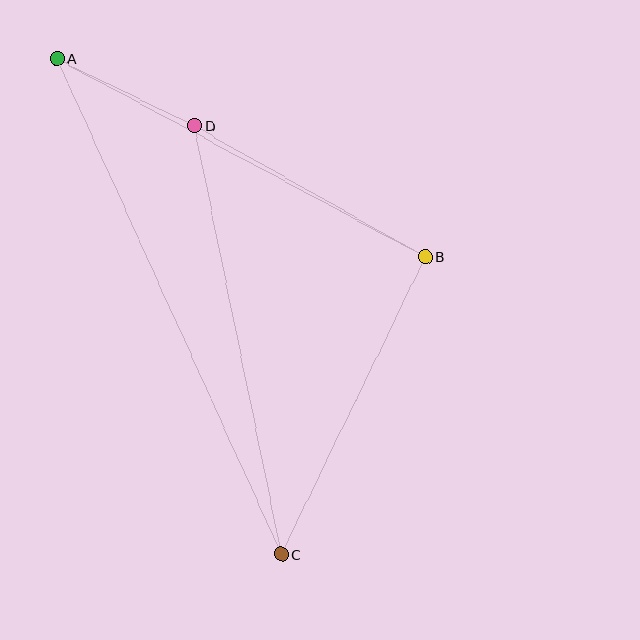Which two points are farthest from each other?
Points A and C are farthest from each other.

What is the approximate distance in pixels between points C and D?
The distance between C and D is approximately 437 pixels.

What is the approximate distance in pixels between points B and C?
The distance between B and C is approximately 330 pixels.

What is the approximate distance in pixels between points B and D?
The distance between B and D is approximately 265 pixels.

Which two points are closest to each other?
Points A and D are closest to each other.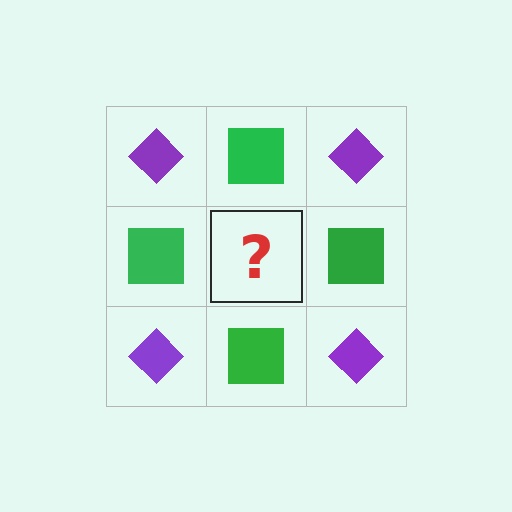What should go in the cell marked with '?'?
The missing cell should contain a purple diamond.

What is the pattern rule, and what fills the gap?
The rule is that it alternates purple diamond and green square in a checkerboard pattern. The gap should be filled with a purple diamond.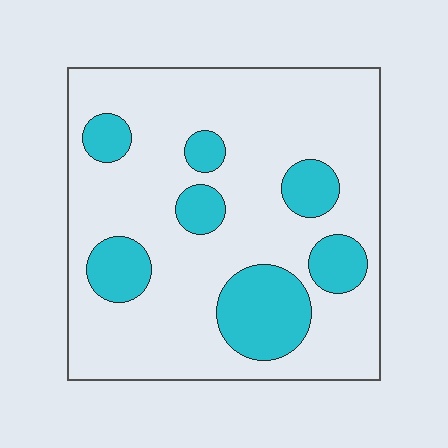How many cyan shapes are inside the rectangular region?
7.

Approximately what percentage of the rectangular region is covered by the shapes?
Approximately 20%.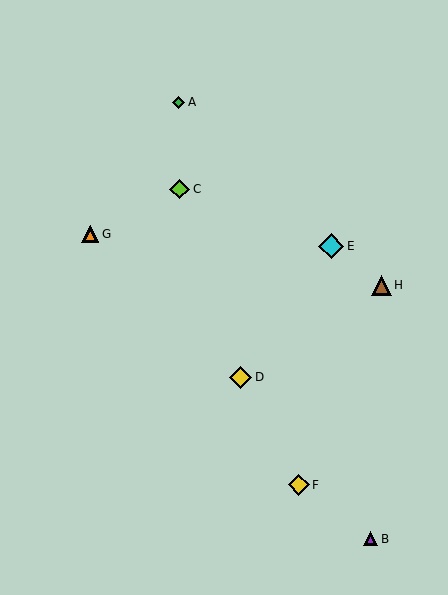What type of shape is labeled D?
Shape D is a yellow diamond.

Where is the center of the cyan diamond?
The center of the cyan diamond is at (331, 246).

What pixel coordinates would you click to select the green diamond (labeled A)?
Click at (179, 102) to select the green diamond A.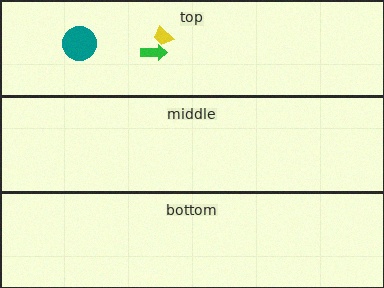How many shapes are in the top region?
3.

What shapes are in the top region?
The teal circle, the yellow trapezoid, the green arrow.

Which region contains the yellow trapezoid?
The top region.